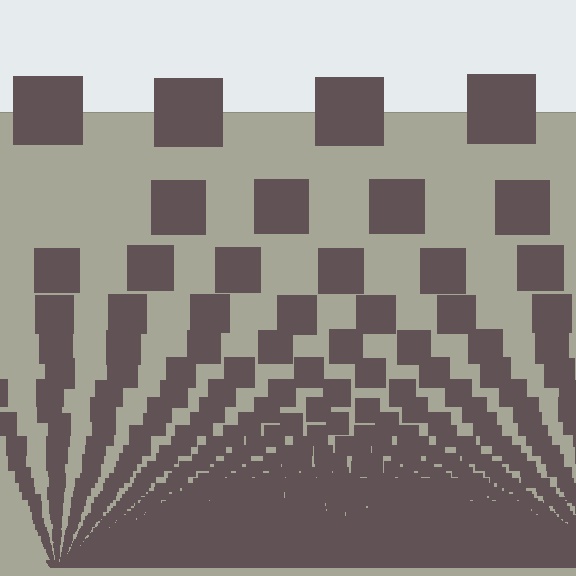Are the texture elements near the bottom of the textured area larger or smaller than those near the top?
Smaller. The gradient is inverted — elements near the bottom are smaller and denser.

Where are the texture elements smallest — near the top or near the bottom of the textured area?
Near the bottom.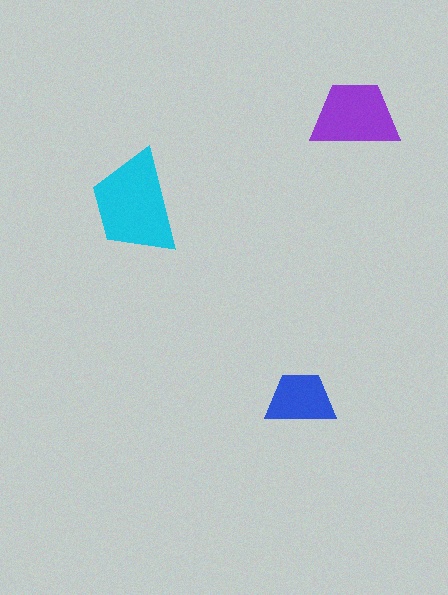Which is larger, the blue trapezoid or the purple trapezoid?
The purple one.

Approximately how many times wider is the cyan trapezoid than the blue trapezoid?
About 1.5 times wider.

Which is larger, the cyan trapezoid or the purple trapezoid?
The cyan one.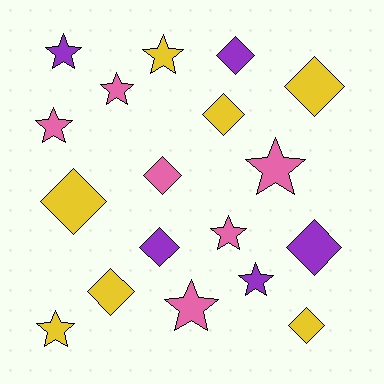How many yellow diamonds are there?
There are 5 yellow diamonds.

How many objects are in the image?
There are 18 objects.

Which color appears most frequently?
Yellow, with 7 objects.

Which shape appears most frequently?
Diamond, with 9 objects.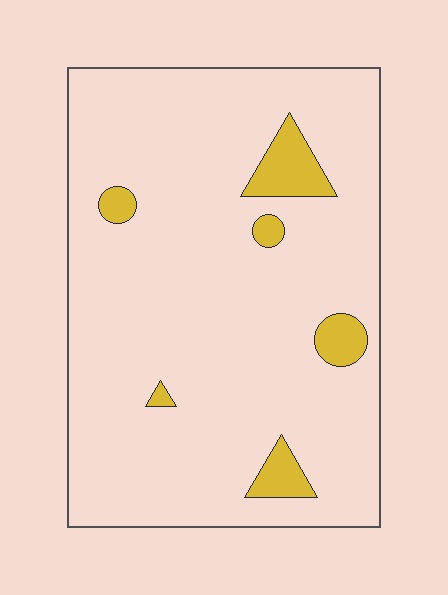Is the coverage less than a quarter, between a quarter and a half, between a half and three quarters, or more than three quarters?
Less than a quarter.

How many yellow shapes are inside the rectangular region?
6.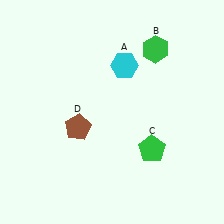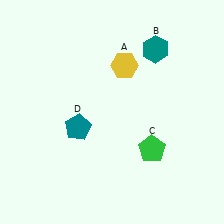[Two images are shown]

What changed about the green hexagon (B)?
In Image 1, B is green. In Image 2, it changed to teal.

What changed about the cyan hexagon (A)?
In Image 1, A is cyan. In Image 2, it changed to yellow.